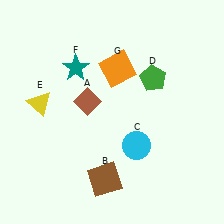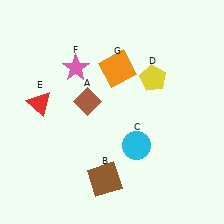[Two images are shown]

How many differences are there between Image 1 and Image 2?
There are 3 differences between the two images.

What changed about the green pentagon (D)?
In Image 1, D is green. In Image 2, it changed to yellow.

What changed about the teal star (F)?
In Image 1, F is teal. In Image 2, it changed to pink.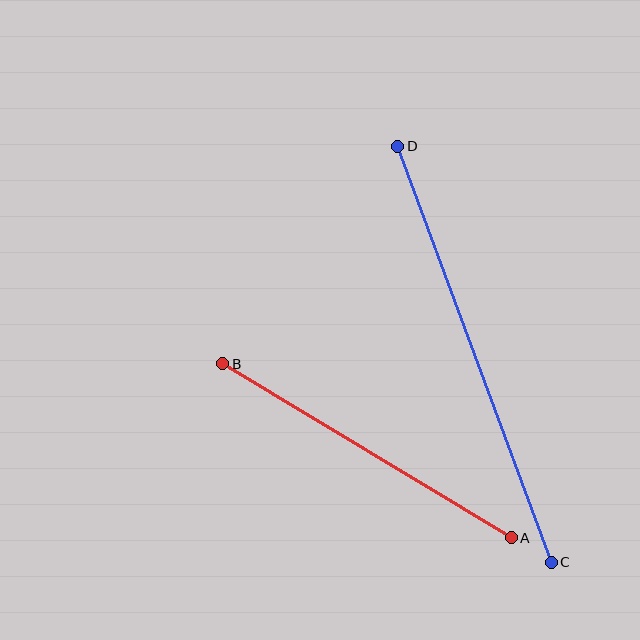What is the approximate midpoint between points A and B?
The midpoint is at approximately (367, 451) pixels.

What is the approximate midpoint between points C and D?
The midpoint is at approximately (475, 354) pixels.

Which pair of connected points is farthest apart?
Points C and D are farthest apart.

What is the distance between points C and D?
The distance is approximately 444 pixels.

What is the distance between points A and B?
The distance is approximately 337 pixels.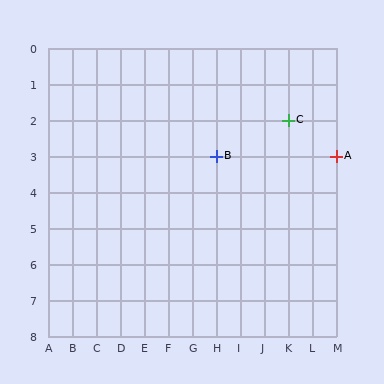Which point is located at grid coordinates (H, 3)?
Point B is at (H, 3).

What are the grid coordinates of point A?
Point A is at grid coordinates (M, 3).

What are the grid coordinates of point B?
Point B is at grid coordinates (H, 3).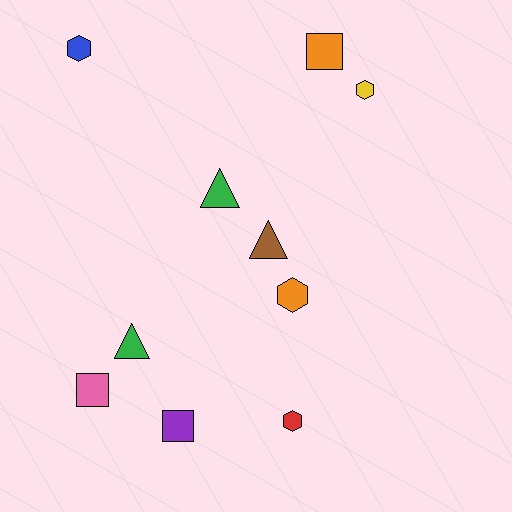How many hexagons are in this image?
There are 4 hexagons.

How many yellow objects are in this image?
There is 1 yellow object.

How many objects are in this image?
There are 10 objects.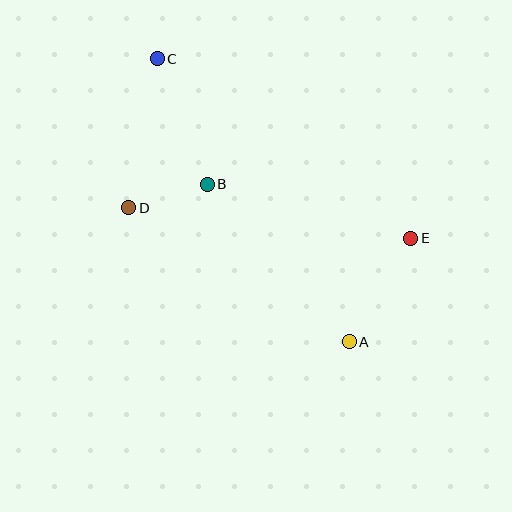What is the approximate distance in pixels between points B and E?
The distance between B and E is approximately 211 pixels.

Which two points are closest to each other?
Points B and D are closest to each other.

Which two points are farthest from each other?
Points A and C are farthest from each other.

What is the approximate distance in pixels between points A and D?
The distance between A and D is approximately 258 pixels.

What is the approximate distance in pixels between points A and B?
The distance between A and B is approximately 212 pixels.